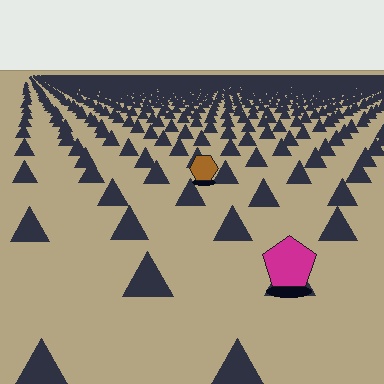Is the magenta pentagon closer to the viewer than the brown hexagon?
Yes. The magenta pentagon is closer — you can tell from the texture gradient: the ground texture is coarser near it.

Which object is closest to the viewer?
The magenta pentagon is closest. The texture marks near it are larger and more spread out.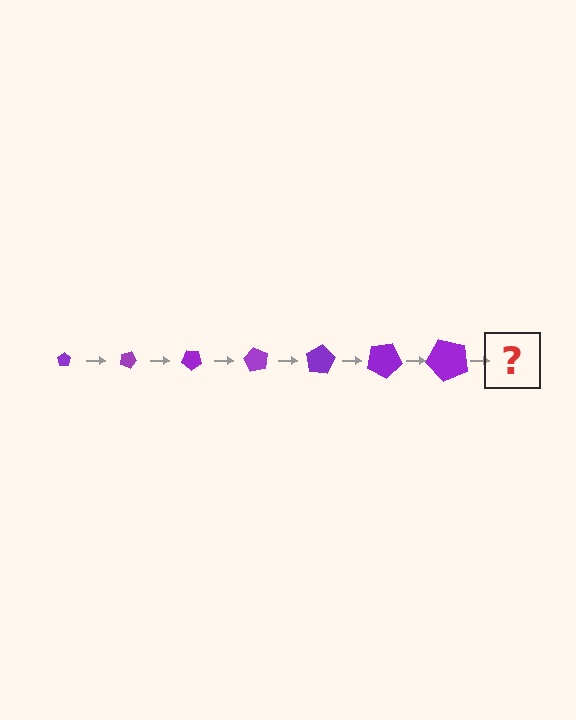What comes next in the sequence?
The next element should be a pentagon, larger than the previous one and rotated 140 degrees from the start.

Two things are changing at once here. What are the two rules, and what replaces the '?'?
The two rules are that the pentagon grows larger each step and it rotates 20 degrees each step. The '?' should be a pentagon, larger than the previous one and rotated 140 degrees from the start.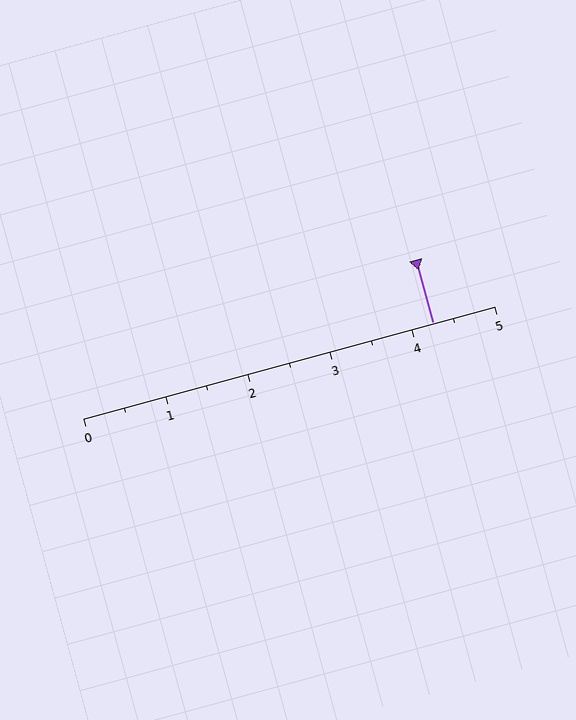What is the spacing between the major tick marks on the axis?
The major ticks are spaced 1 apart.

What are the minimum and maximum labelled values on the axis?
The axis runs from 0 to 5.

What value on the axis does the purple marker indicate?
The marker indicates approximately 4.2.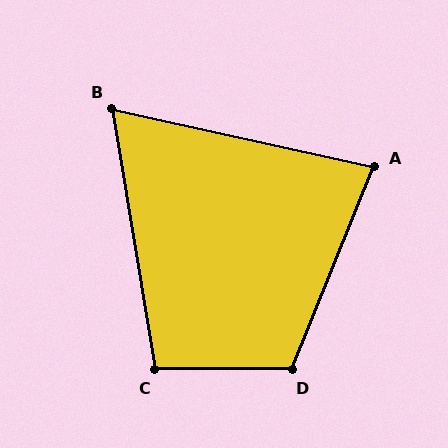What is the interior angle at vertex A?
Approximately 81 degrees (acute).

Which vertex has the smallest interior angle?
B, at approximately 68 degrees.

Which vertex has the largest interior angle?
D, at approximately 112 degrees.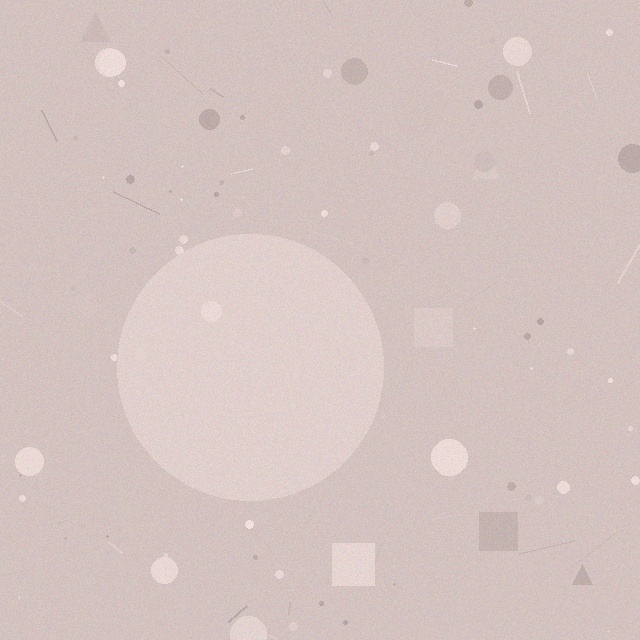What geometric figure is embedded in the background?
A circle is embedded in the background.